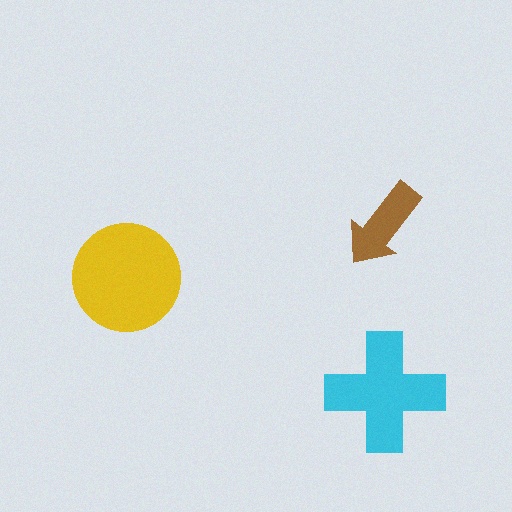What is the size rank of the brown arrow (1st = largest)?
3rd.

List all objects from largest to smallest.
The yellow circle, the cyan cross, the brown arrow.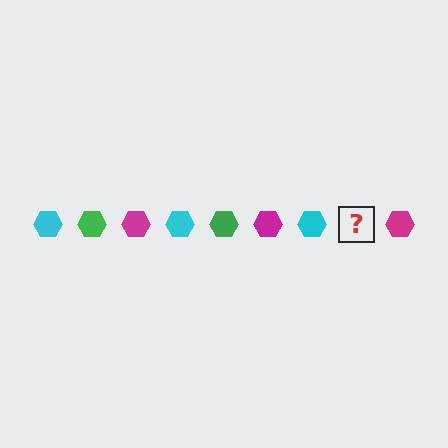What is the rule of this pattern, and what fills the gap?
The rule is that the pattern cycles through cyan, green, magenta hexagons. The gap should be filled with a green hexagon.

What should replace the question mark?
The question mark should be replaced with a green hexagon.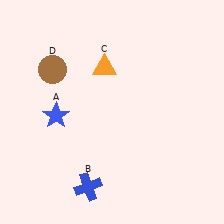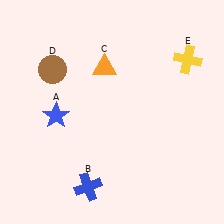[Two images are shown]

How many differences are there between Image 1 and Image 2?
There is 1 difference between the two images.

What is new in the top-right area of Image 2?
A yellow cross (E) was added in the top-right area of Image 2.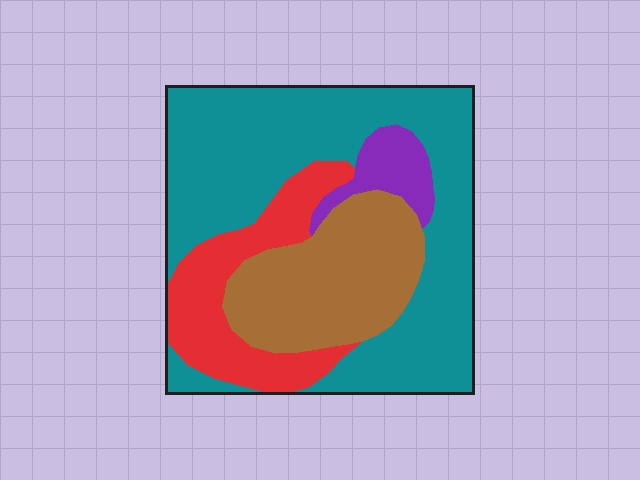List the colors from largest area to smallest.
From largest to smallest: teal, brown, red, purple.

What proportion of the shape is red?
Red takes up less than a quarter of the shape.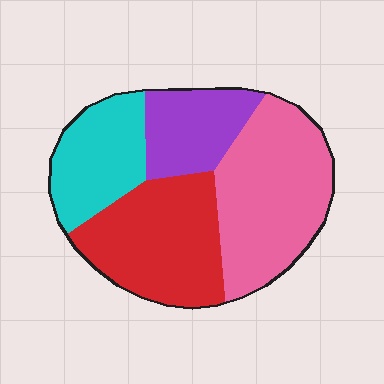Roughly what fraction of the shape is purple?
Purple takes up about one sixth (1/6) of the shape.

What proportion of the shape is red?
Red covers around 30% of the shape.